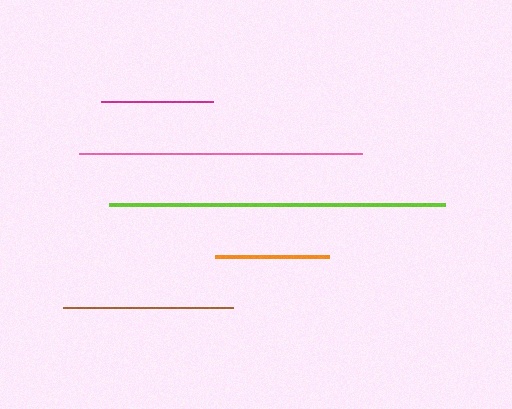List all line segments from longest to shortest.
From longest to shortest: lime, pink, brown, orange, magenta.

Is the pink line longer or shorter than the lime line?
The lime line is longer than the pink line.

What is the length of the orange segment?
The orange segment is approximately 114 pixels long.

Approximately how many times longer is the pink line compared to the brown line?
The pink line is approximately 1.7 times the length of the brown line.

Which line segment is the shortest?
The magenta line is the shortest at approximately 112 pixels.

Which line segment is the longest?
The lime line is the longest at approximately 336 pixels.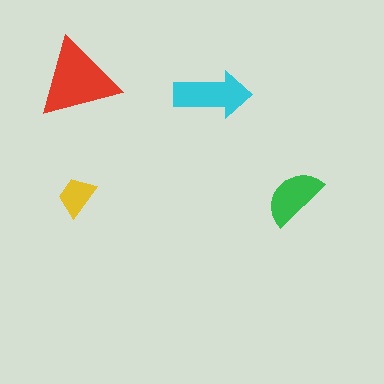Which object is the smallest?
The yellow trapezoid.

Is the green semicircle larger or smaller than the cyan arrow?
Smaller.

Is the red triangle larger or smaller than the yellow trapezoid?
Larger.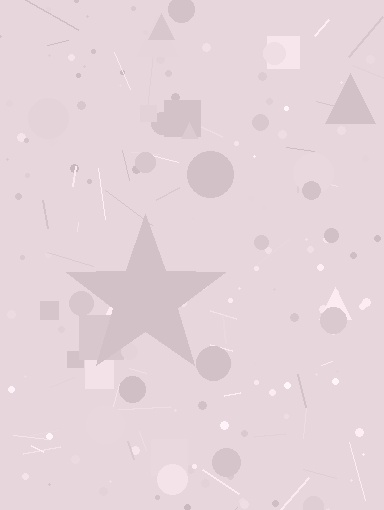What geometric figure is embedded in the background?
A star is embedded in the background.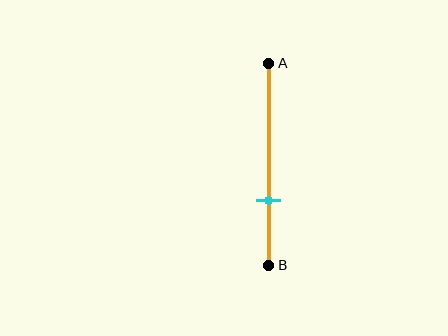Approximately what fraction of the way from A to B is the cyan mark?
The cyan mark is approximately 70% of the way from A to B.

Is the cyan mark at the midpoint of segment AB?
No, the mark is at about 70% from A, not at the 50% midpoint.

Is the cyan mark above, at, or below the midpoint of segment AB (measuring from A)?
The cyan mark is below the midpoint of segment AB.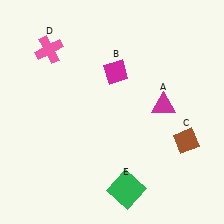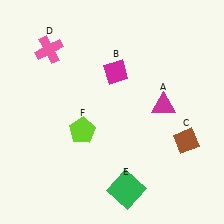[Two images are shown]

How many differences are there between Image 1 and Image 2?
There is 1 difference between the two images.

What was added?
A lime pentagon (F) was added in Image 2.